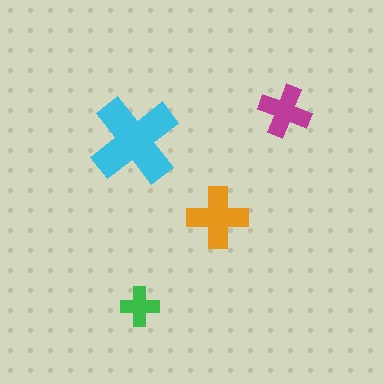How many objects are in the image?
There are 4 objects in the image.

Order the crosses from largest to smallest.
the cyan one, the orange one, the magenta one, the green one.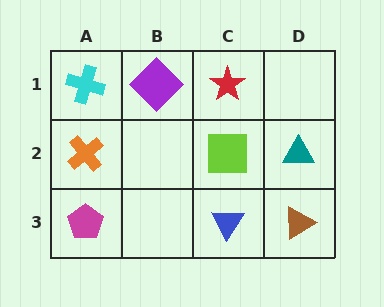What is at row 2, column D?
A teal triangle.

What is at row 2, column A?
An orange cross.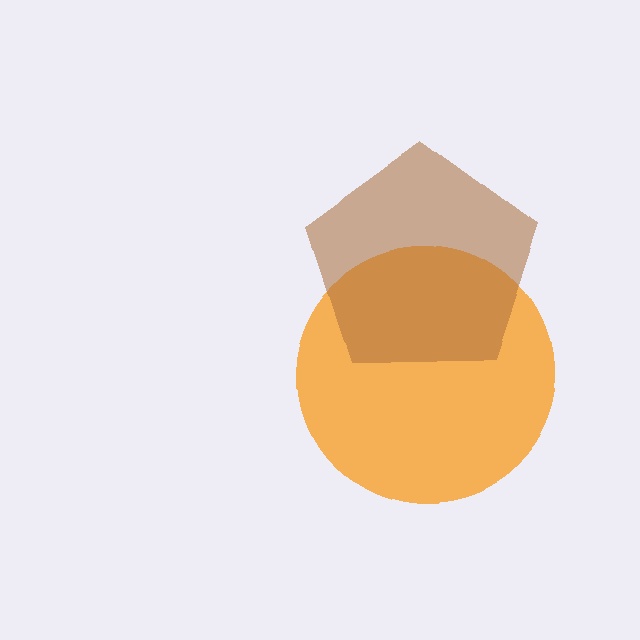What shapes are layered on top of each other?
The layered shapes are: an orange circle, a brown pentagon.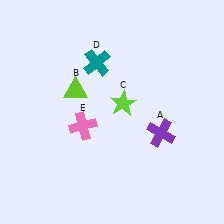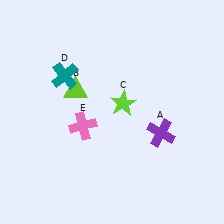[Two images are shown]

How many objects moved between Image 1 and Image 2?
1 object moved between the two images.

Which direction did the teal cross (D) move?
The teal cross (D) moved left.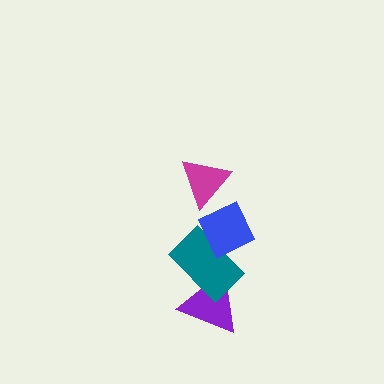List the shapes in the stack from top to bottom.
From top to bottom: the magenta triangle, the blue diamond, the teal rectangle, the purple triangle.